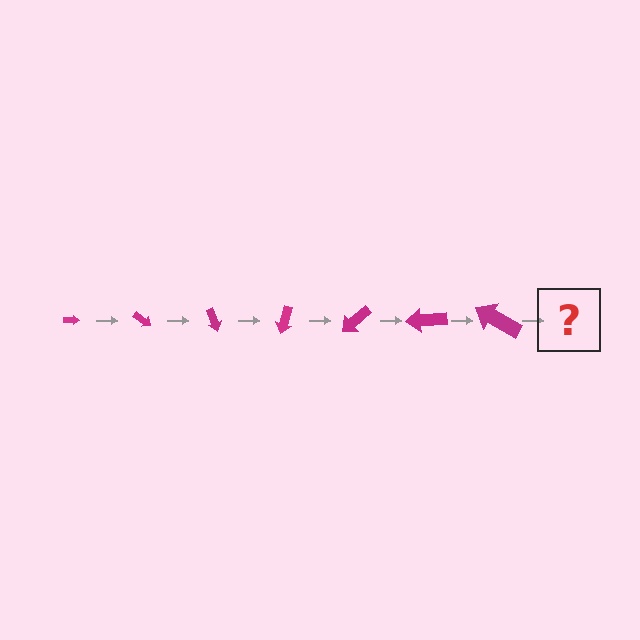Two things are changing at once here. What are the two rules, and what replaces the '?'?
The two rules are that the arrow grows larger each step and it rotates 35 degrees each step. The '?' should be an arrow, larger than the previous one and rotated 245 degrees from the start.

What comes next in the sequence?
The next element should be an arrow, larger than the previous one and rotated 245 degrees from the start.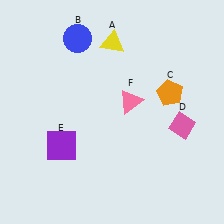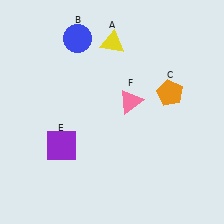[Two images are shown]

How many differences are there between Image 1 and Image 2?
There is 1 difference between the two images.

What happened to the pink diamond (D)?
The pink diamond (D) was removed in Image 2. It was in the bottom-right area of Image 1.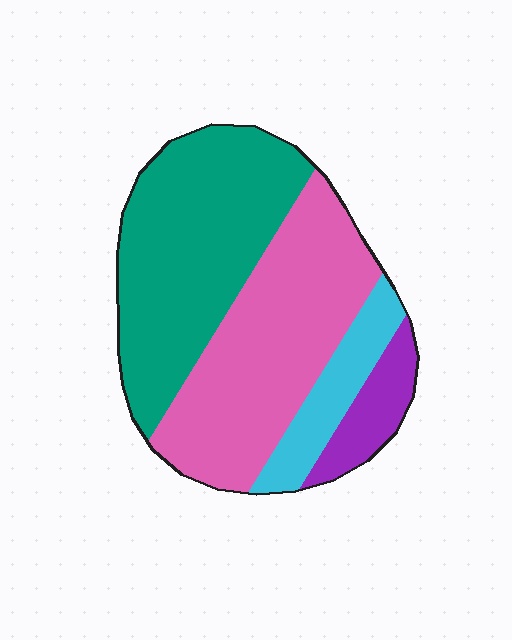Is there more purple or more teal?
Teal.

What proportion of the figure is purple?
Purple covers 9% of the figure.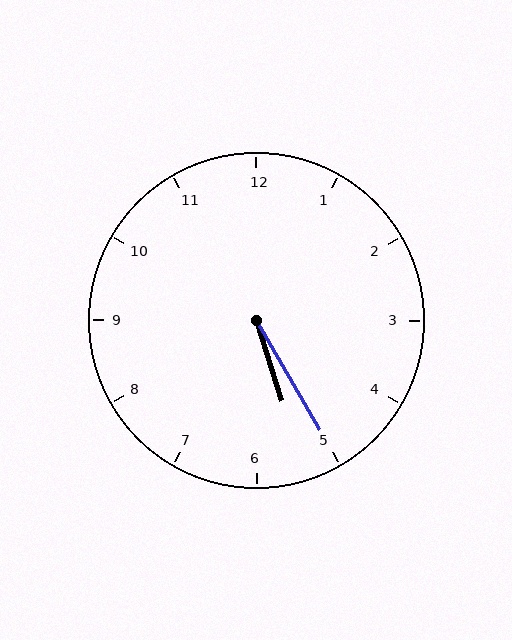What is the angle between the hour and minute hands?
Approximately 12 degrees.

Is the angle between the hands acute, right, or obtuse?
It is acute.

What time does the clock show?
5:25.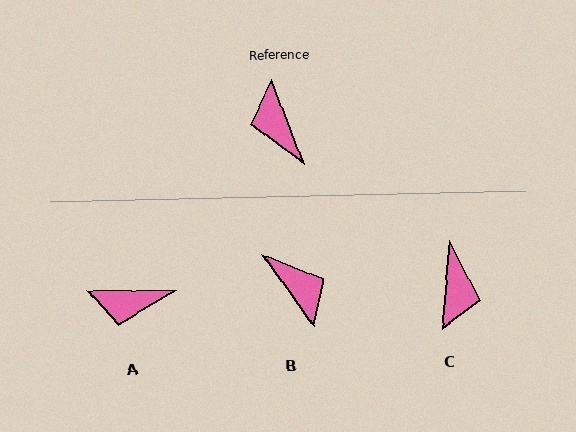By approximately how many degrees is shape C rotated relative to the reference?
Approximately 153 degrees counter-clockwise.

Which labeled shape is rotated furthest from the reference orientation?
B, about 165 degrees away.